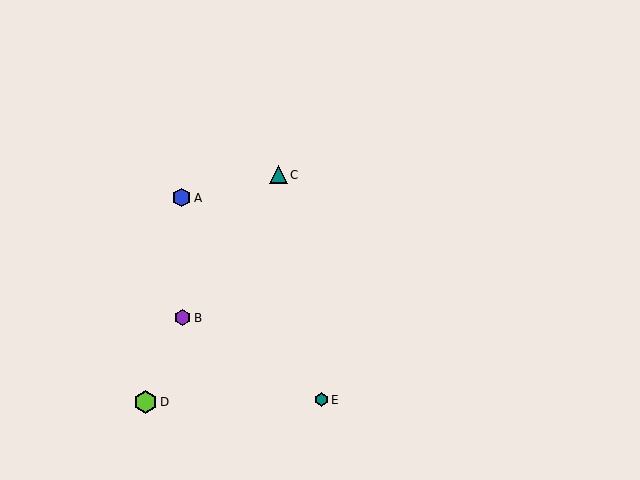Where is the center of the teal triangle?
The center of the teal triangle is at (279, 175).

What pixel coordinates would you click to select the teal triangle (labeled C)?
Click at (279, 175) to select the teal triangle C.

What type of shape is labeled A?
Shape A is a blue hexagon.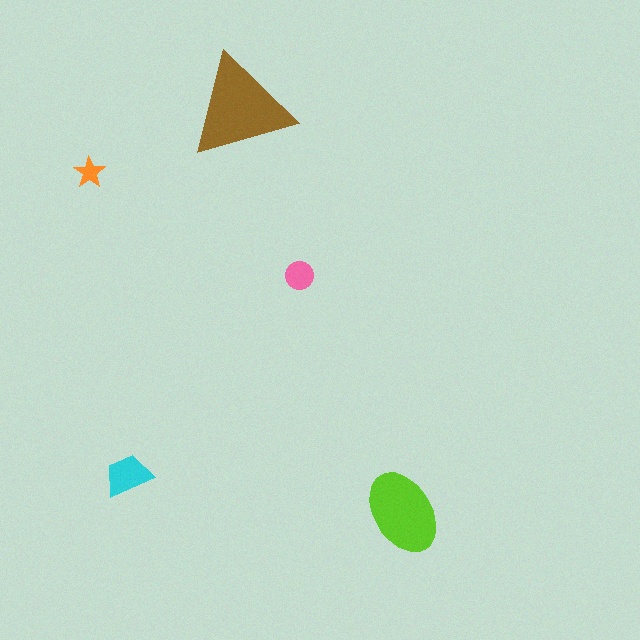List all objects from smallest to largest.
The orange star, the pink circle, the cyan trapezoid, the lime ellipse, the brown triangle.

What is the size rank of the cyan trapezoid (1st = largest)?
3rd.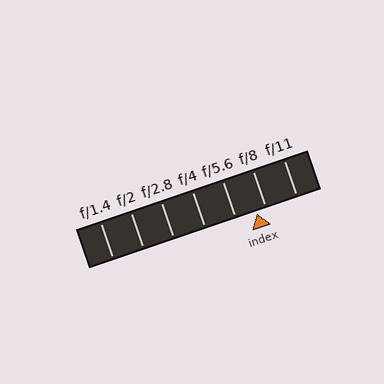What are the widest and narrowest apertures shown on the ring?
The widest aperture shown is f/1.4 and the narrowest is f/11.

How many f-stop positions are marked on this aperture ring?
There are 7 f-stop positions marked.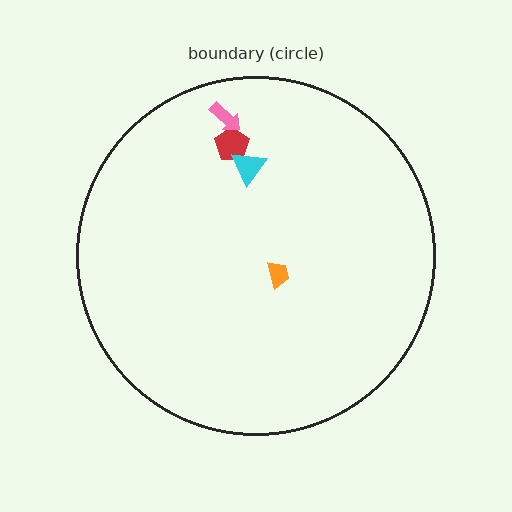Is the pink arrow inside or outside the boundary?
Inside.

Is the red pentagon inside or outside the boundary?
Inside.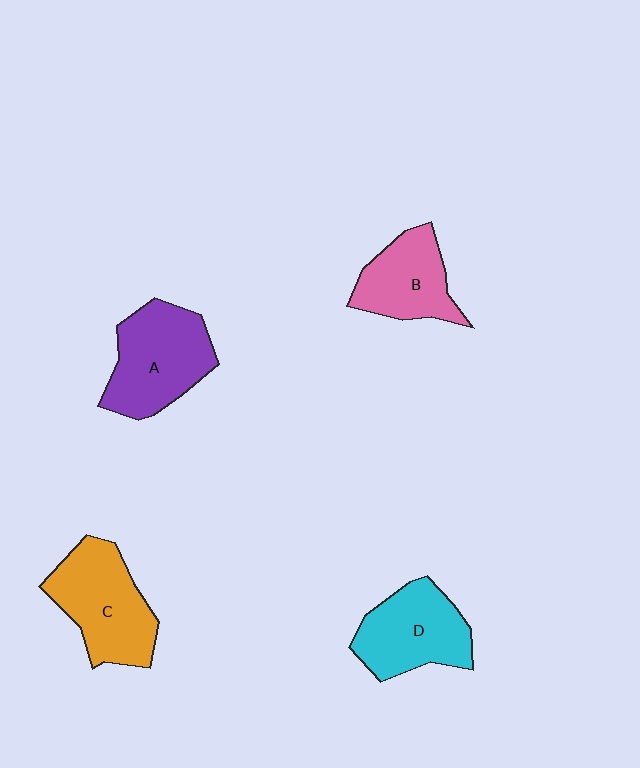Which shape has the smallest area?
Shape B (pink).